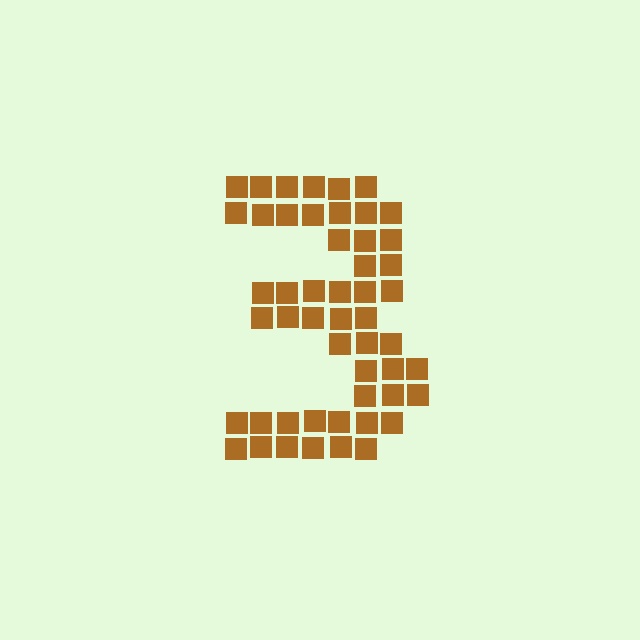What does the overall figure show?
The overall figure shows the digit 3.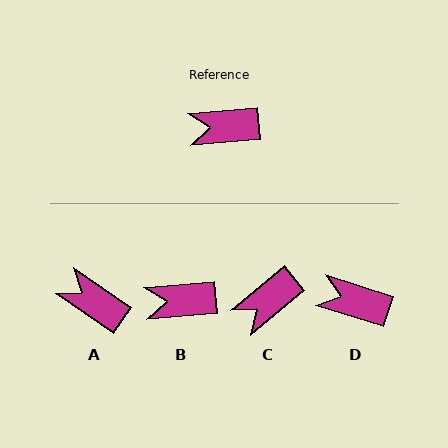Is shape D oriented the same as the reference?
No, it is off by about 22 degrees.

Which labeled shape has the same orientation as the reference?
B.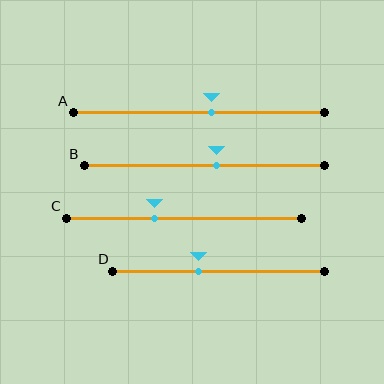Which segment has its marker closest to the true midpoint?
Segment A has its marker closest to the true midpoint.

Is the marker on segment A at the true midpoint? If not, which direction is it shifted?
No, the marker on segment A is shifted to the right by about 5% of the segment length.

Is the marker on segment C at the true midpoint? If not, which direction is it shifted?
No, the marker on segment C is shifted to the left by about 12% of the segment length.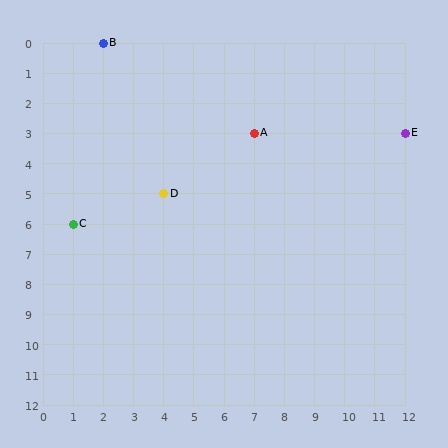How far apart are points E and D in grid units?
Points E and D are 8 columns and 2 rows apart (about 8.2 grid units diagonally).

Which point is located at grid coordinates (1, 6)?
Point C is at (1, 6).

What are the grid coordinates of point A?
Point A is at grid coordinates (7, 3).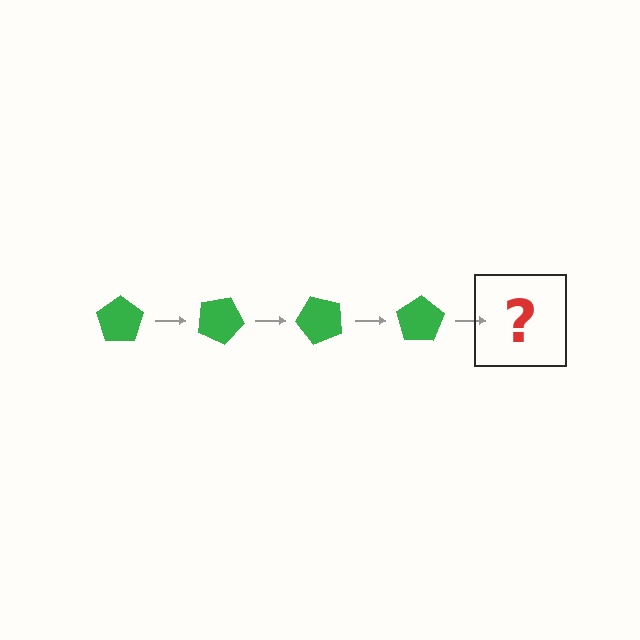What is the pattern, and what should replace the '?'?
The pattern is that the pentagon rotates 25 degrees each step. The '?' should be a green pentagon rotated 100 degrees.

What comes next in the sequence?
The next element should be a green pentagon rotated 100 degrees.